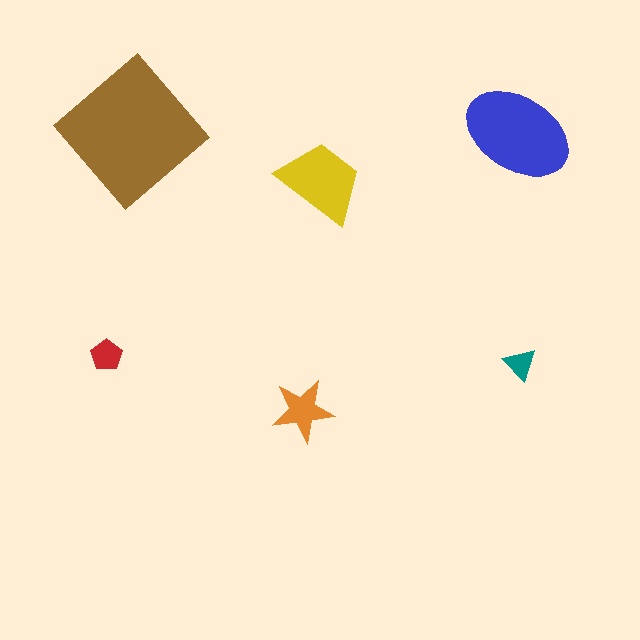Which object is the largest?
The brown diamond.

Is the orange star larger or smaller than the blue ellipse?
Smaller.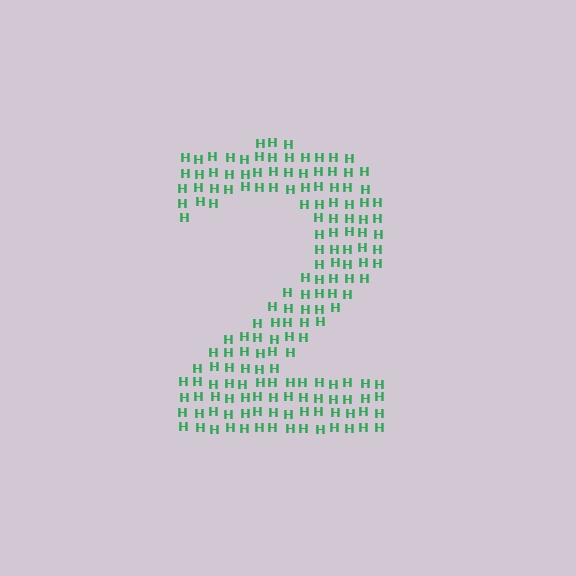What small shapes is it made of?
It is made of small letter H's.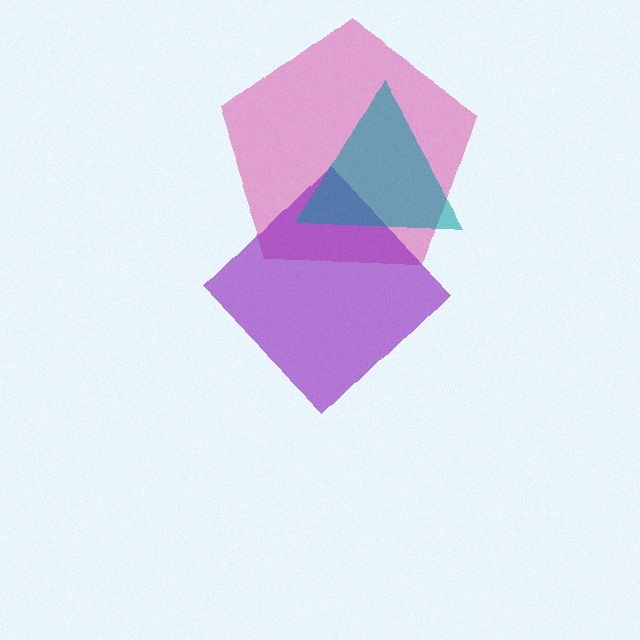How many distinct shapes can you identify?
There are 3 distinct shapes: a pink pentagon, a purple diamond, a teal triangle.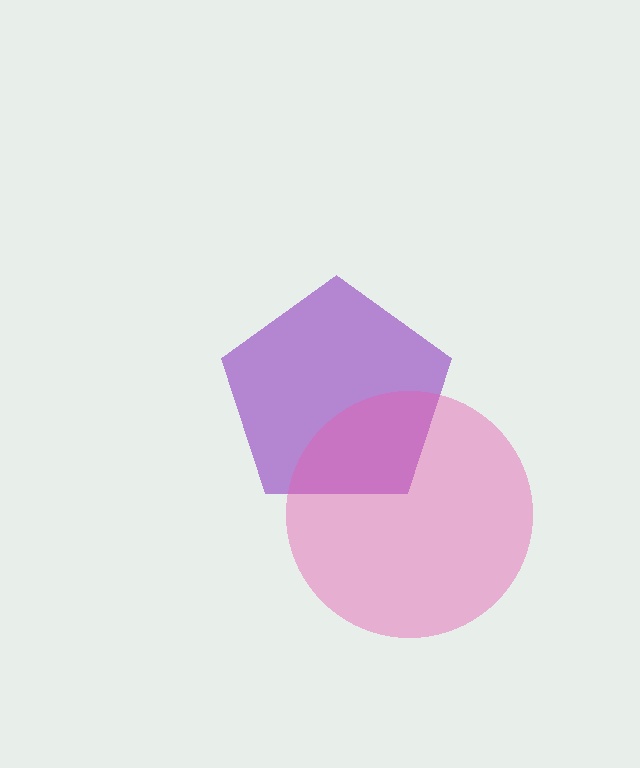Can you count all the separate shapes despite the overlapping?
Yes, there are 2 separate shapes.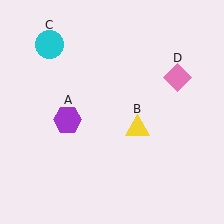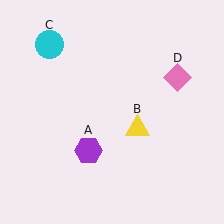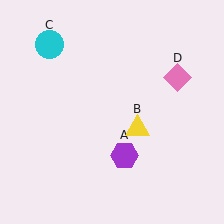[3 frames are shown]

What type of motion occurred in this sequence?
The purple hexagon (object A) rotated counterclockwise around the center of the scene.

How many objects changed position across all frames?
1 object changed position: purple hexagon (object A).